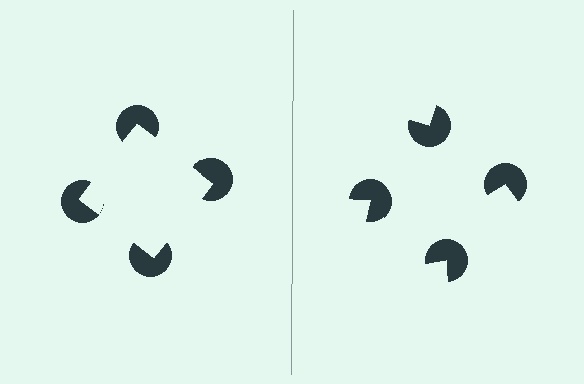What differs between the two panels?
The pac-man discs are positioned identically on both sides; only the wedge orientations differ. On the left they align to a square; on the right they are misaligned.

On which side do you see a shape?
An illusory square appears on the left side. On the right side the wedge cuts are rotated, so no coherent shape forms.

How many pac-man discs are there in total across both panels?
8 — 4 on each side.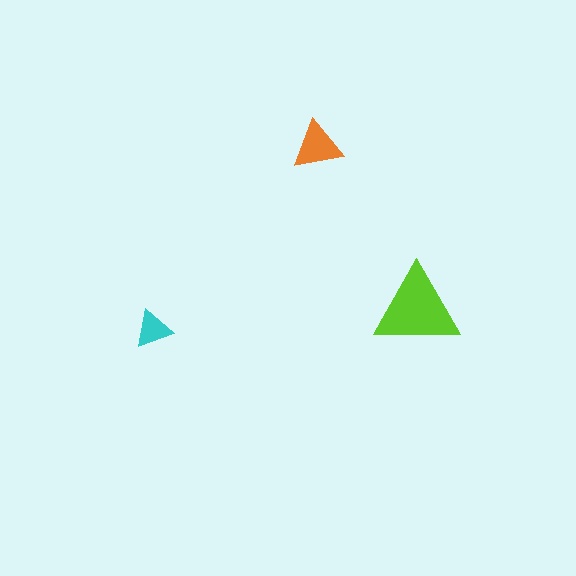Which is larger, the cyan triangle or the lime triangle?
The lime one.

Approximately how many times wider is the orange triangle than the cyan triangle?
About 1.5 times wider.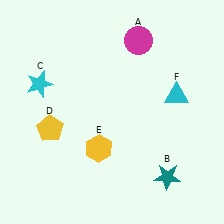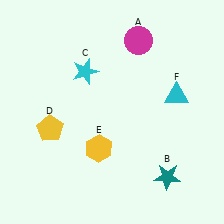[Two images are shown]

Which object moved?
The cyan star (C) moved right.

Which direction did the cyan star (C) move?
The cyan star (C) moved right.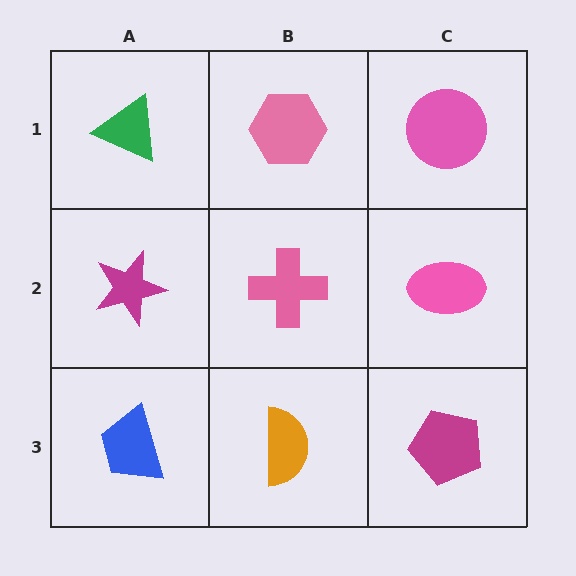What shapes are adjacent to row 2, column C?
A pink circle (row 1, column C), a magenta pentagon (row 3, column C), a pink cross (row 2, column B).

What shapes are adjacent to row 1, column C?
A pink ellipse (row 2, column C), a pink hexagon (row 1, column B).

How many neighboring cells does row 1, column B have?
3.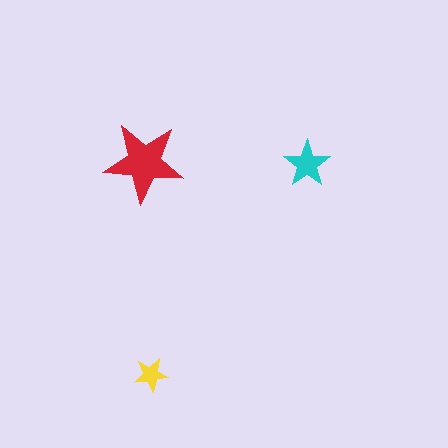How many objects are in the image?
There are 3 objects in the image.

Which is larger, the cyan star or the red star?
The red one.